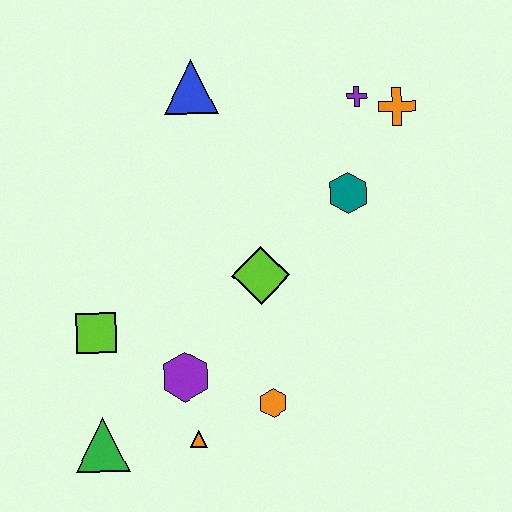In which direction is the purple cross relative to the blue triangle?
The purple cross is to the right of the blue triangle.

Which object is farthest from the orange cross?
The green triangle is farthest from the orange cross.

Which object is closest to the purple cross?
The orange cross is closest to the purple cross.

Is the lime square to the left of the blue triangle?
Yes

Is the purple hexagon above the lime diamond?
No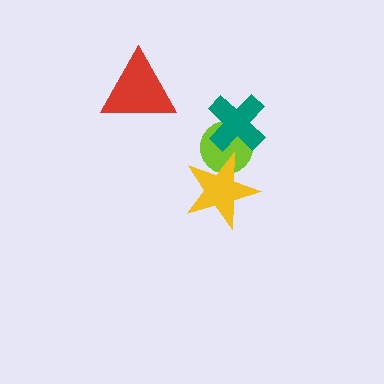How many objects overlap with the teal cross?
1 object overlaps with the teal cross.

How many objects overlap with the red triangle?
0 objects overlap with the red triangle.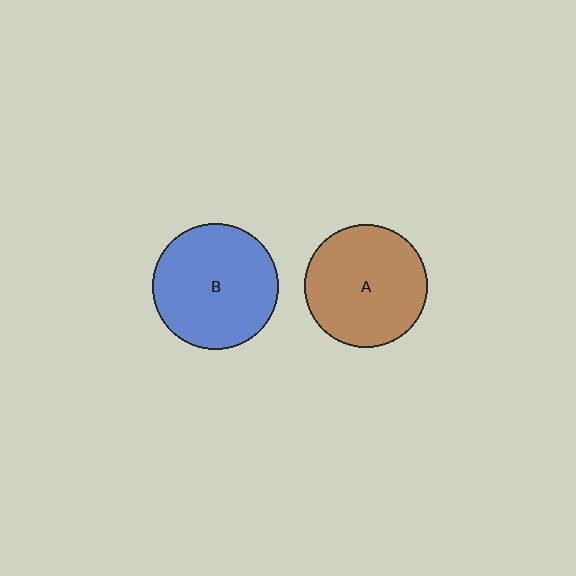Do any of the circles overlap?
No, none of the circles overlap.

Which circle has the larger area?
Circle B (blue).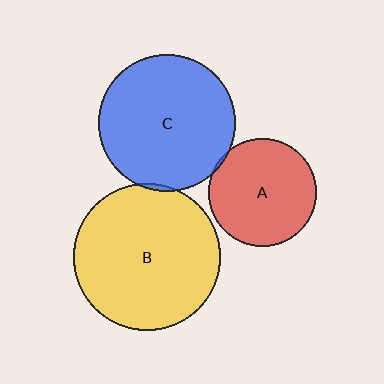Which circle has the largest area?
Circle B (yellow).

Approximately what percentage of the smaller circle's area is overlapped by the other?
Approximately 5%.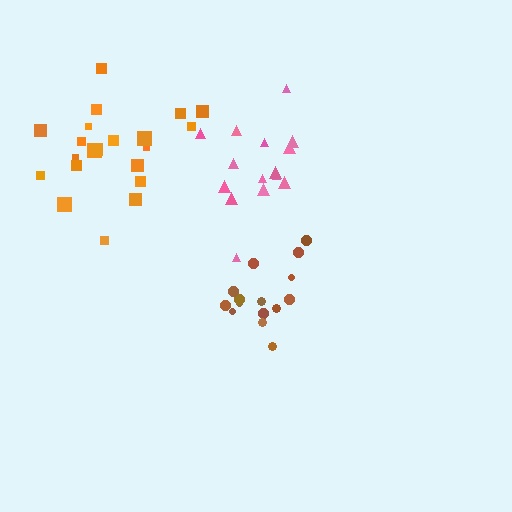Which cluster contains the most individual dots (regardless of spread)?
Orange (21).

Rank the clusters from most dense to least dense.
orange, pink, brown.